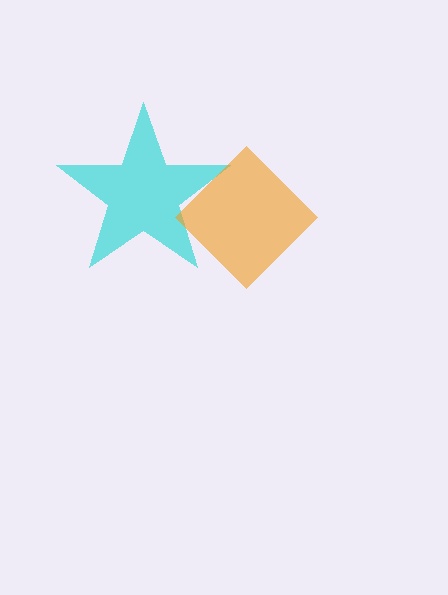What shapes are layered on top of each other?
The layered shapes are: a cyan star, an orange diamond.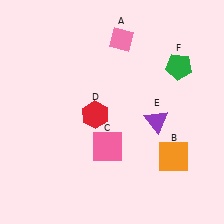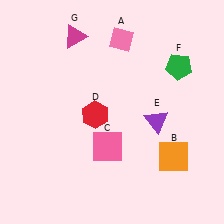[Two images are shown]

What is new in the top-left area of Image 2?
A magenta triangle (G) was added in the top-left area of Image 2.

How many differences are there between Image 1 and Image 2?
There is 1 difference between the two images.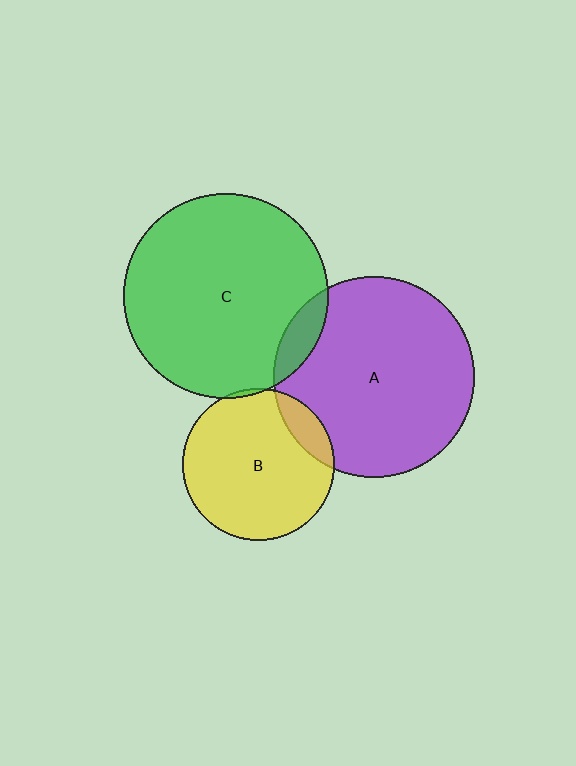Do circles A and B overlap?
Yes.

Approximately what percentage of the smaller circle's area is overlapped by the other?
Approximately 10%.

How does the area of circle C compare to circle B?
Approximately 1.8 times.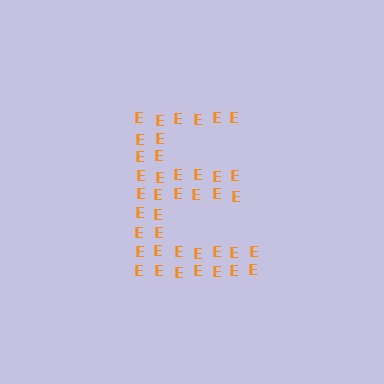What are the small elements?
The small elements are letter E's.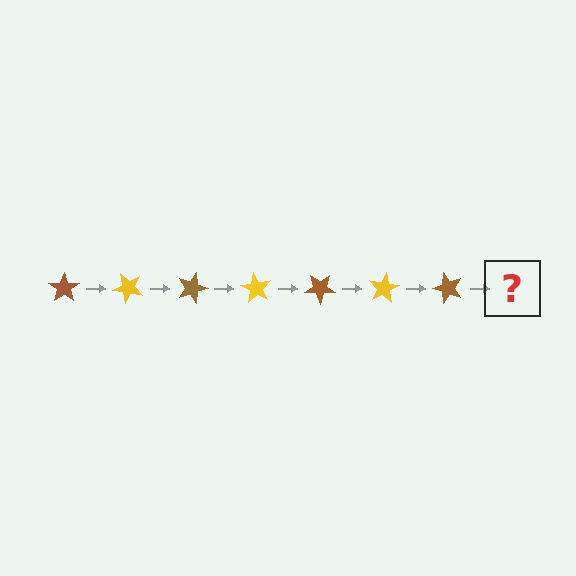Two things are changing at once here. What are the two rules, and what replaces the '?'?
The two rules are that it rotates 45 degrees each step and the color cycles through brown and yellow. The '?' should be a yellow star, rotated 315 degrees from the start.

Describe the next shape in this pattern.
It should be a yellow star, rotated 315 degrees from the start.